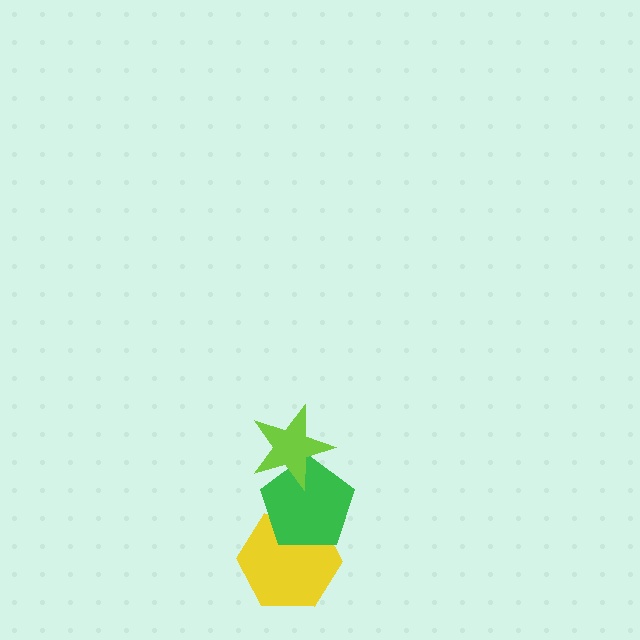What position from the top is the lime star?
The lime star is 1st from the top.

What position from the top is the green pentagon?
The green pentagon is 2nd from the top.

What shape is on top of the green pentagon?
The lime star is on top of the green pentagon.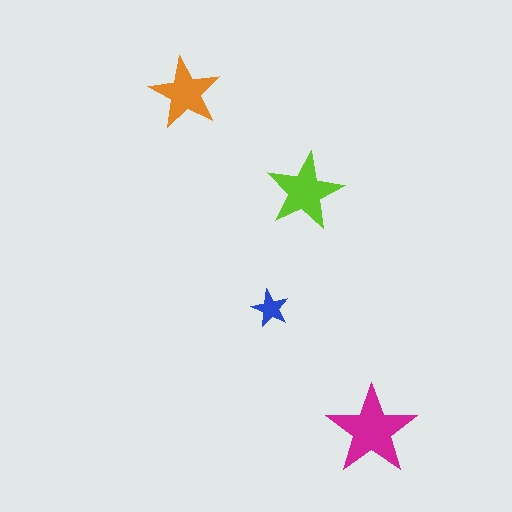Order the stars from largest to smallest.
the magenta one, the lime one, the orange one, the blue one.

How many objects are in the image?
There are 4 objects in the image.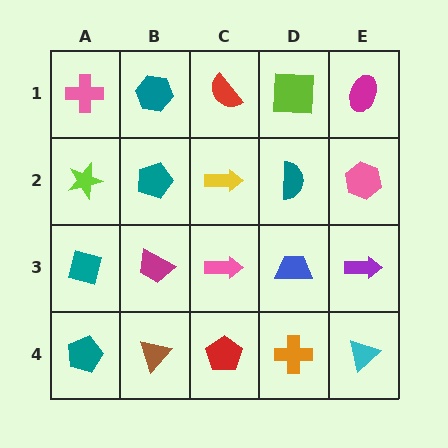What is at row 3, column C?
A pink arrow.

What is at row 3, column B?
A magenta trapezoid.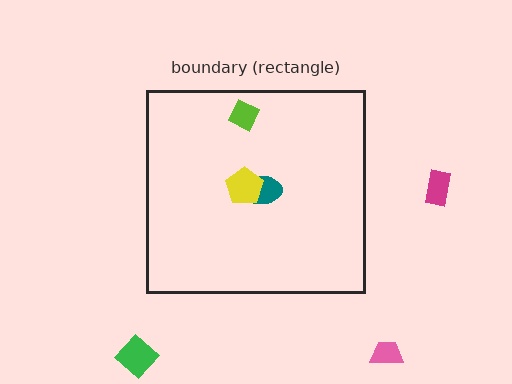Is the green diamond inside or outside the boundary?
Outside.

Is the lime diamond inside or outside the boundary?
Inside.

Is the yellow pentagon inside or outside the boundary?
Inside.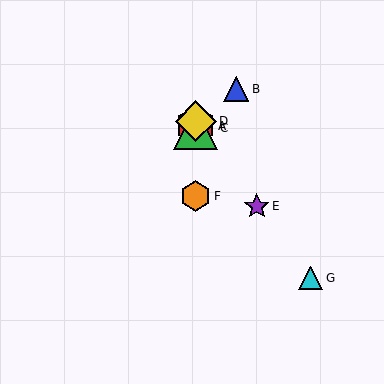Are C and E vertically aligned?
No, C is at x≈196 and E is at x≈257.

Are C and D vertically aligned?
Yes, both are at x≈196.